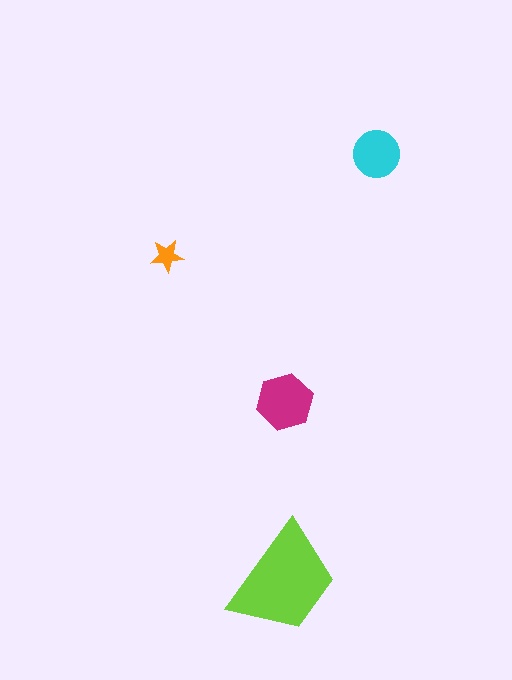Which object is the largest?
The lime trapezoid.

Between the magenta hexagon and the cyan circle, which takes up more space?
The magenta hexagon.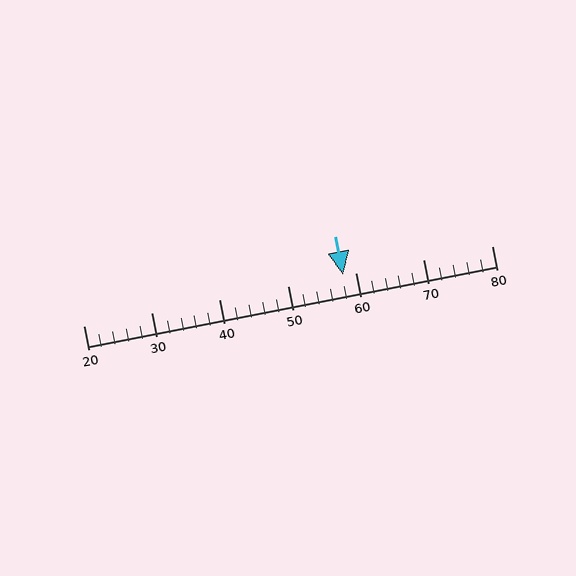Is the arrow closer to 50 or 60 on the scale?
The arrow is closer to 60.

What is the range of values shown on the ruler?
The ruler shows values from 20 to 80.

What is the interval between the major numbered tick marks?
The major tick marks are spaced 10 units apart.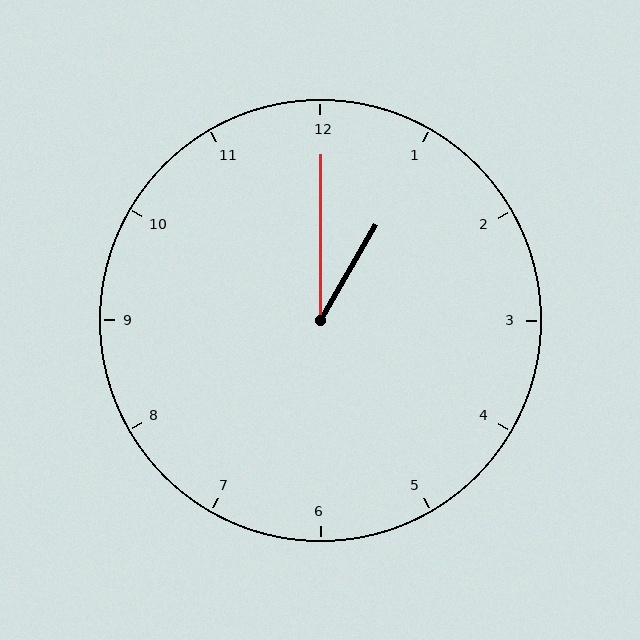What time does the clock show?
1:00.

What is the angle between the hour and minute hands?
Approximately 30 degrees.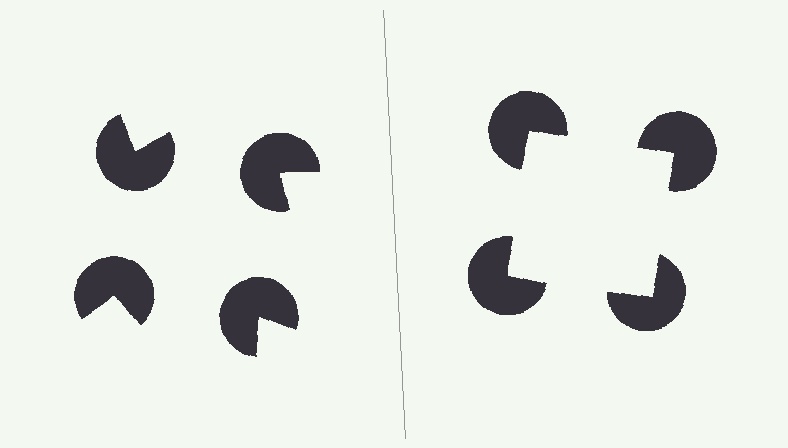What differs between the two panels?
The pac-man discs are positioned identically on both sides; only the wedge orientations differ. On the right they align to a square; on the left they are misaligned.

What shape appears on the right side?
An illusory square.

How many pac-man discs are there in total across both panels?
8 — 4 on each side.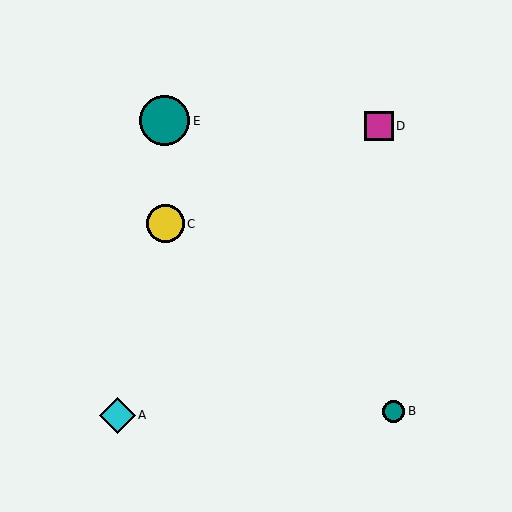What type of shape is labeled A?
Shape A is a cyan diamond.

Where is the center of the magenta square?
The center of the magenta square is at (379, 126).